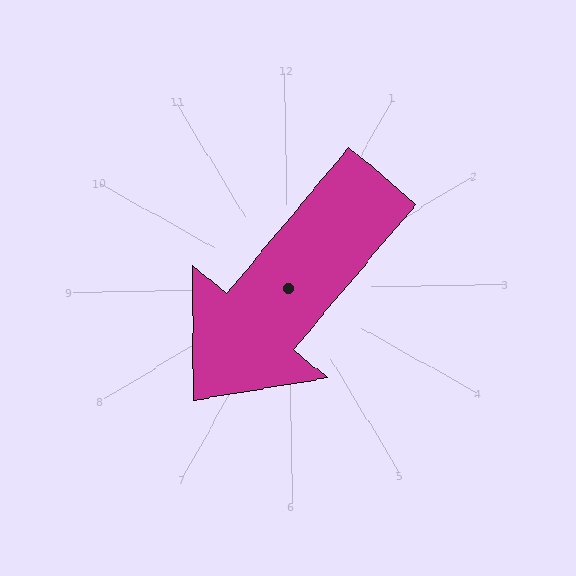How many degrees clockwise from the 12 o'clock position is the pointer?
Approximately 221 degrees.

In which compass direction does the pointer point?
Southwest.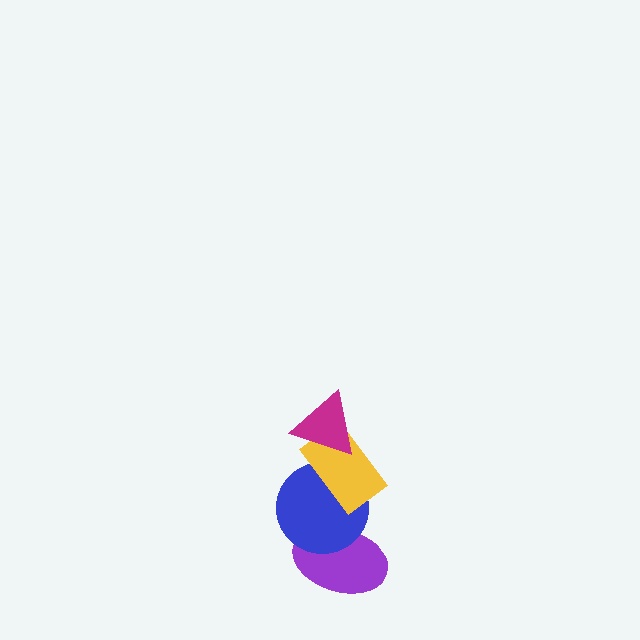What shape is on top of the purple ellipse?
The blue circle is on top of the purple ellipse.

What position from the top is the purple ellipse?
The purple ellipse is 4th from the top.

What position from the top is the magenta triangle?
The magenta triangle is 1st from the top.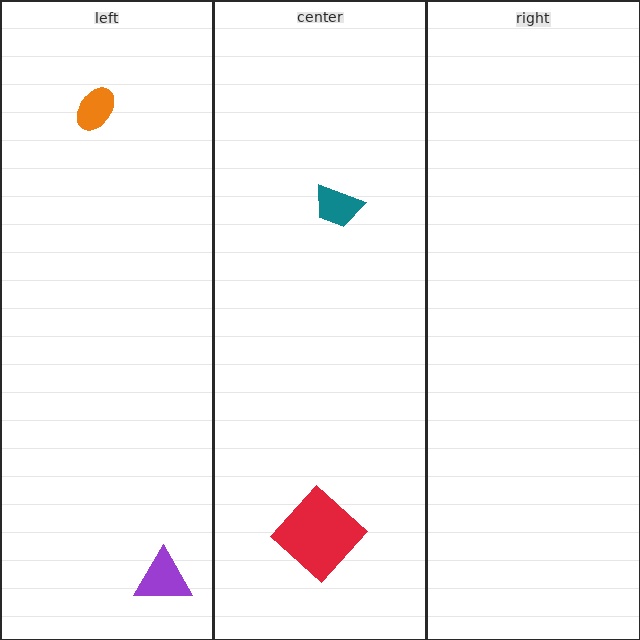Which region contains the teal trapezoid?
The center region.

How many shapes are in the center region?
2.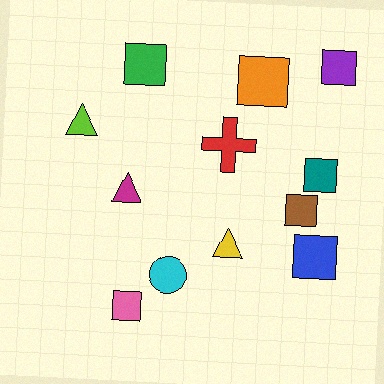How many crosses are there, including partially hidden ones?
There is 1 cross.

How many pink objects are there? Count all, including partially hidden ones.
There is 1 pink object.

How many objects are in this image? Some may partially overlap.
There are 12 objects.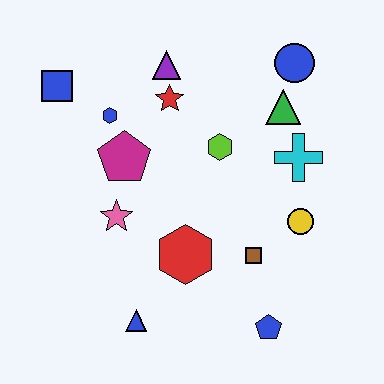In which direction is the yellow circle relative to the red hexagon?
The yellow circle is to the right of the red hexagon.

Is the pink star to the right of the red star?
No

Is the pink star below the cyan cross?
Yes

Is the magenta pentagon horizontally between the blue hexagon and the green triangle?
Yes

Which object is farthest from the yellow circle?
The blue square is farthest from the yellow circle.